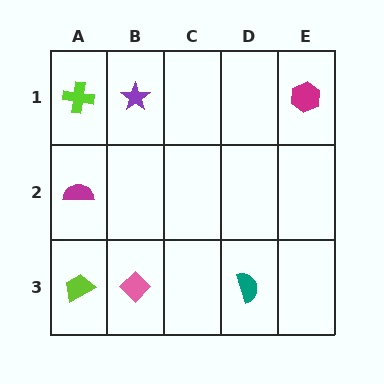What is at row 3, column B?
A pink diamond.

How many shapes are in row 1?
3 shapes.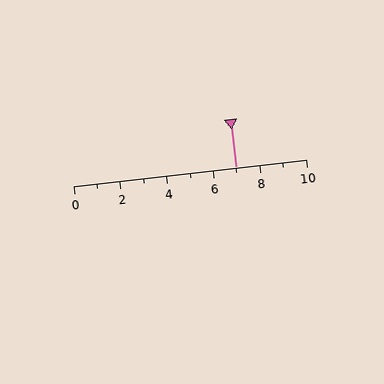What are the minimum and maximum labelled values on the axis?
The axis runs from 0 to 10.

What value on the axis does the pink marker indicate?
The marker indicates approximately 7.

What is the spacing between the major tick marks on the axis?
The major ticks are spaced 2 apart.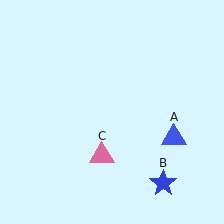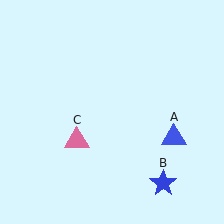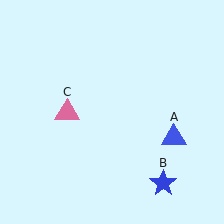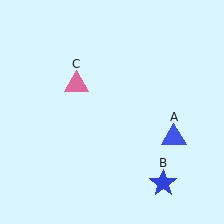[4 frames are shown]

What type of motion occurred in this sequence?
The pink triangle (object C) rotated clockwise around the center of the scene.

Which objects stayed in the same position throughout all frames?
Blue triangle (object A) and blue star (object B) remained stationary.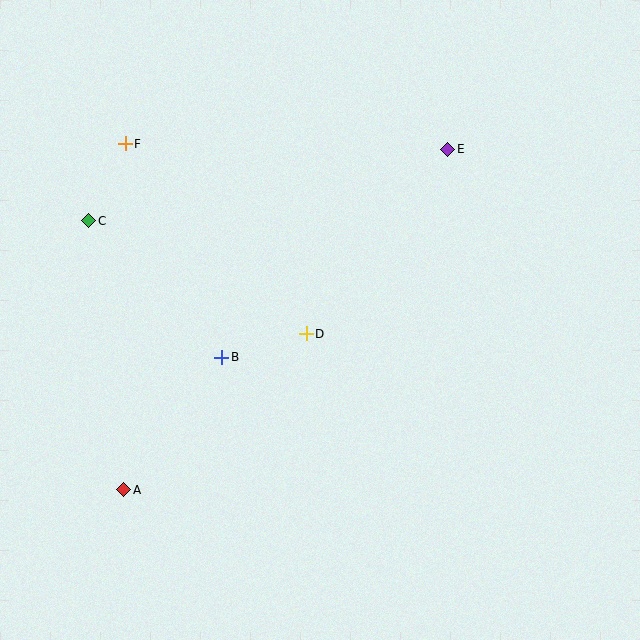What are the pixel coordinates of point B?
Point B is at (222, 357).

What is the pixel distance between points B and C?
The distance between B and C is 190 pixels.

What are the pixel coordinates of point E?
Point E is at (448, 149).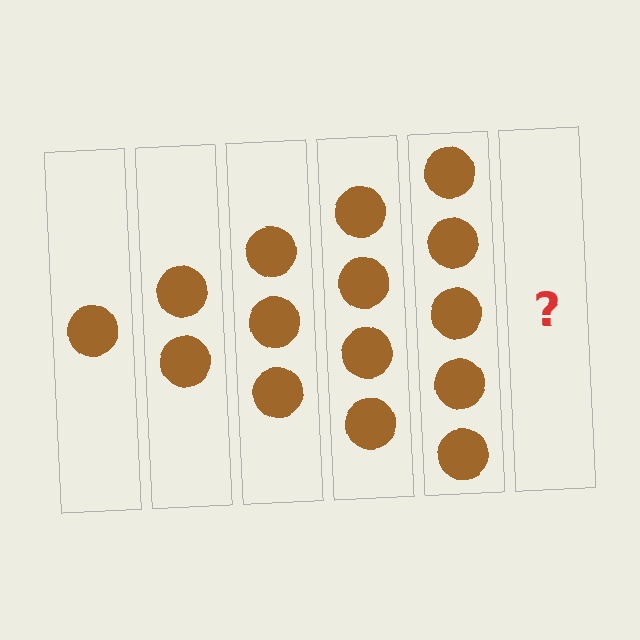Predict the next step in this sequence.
The next step is 6 circles.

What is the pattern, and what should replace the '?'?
The pattern is that each step adds one more circle. The '?' should be 6 circles.